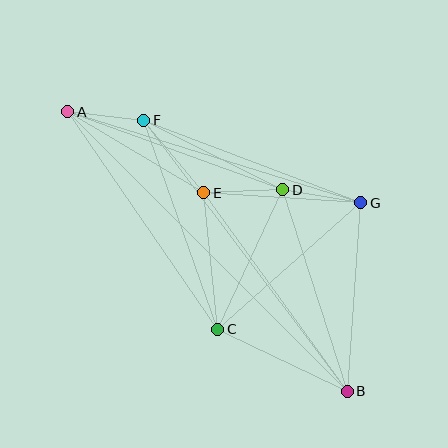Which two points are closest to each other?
Points A and F are closest to each other.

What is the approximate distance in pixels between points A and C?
The distance between A and C is approximately 264 pixels.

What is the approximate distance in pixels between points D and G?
The distance between D and G is approximately 79 pixels.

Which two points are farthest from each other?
Points A and B are farthest from each other.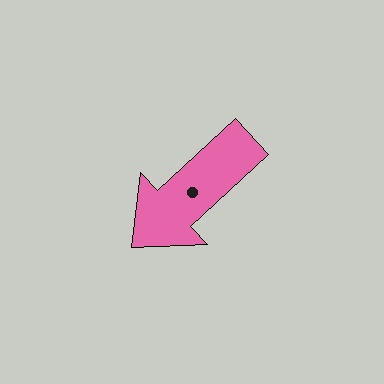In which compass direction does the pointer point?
Southwest.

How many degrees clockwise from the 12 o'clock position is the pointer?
Approximately 228 degrees.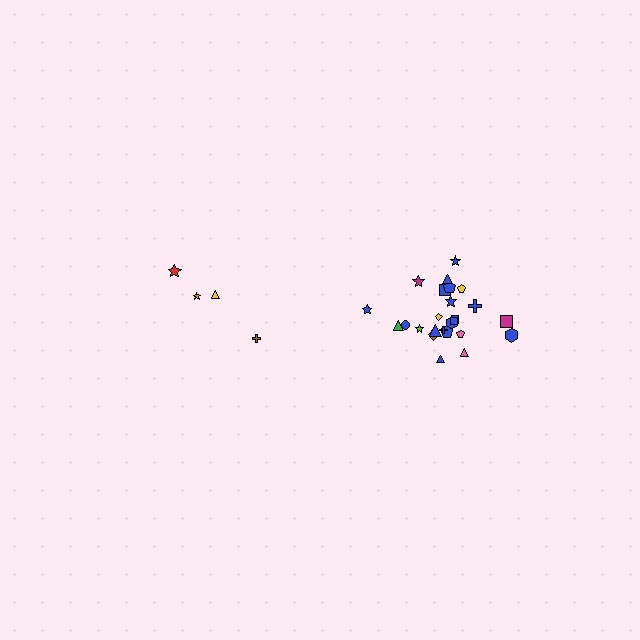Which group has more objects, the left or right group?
The right group.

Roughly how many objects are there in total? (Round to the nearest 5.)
Roughly 30 objects in total.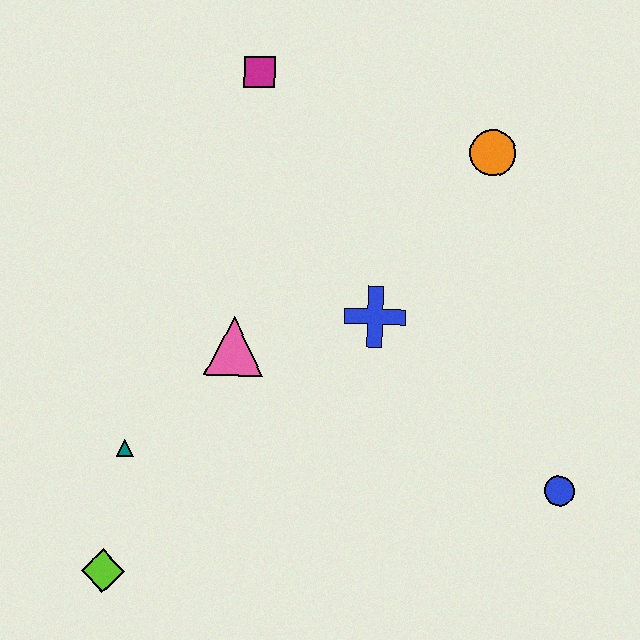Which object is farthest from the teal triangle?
The orange circle is farthest from the teal triangle.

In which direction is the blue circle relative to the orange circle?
The blue circle is below the orange circle.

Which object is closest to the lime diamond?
The teal triangle is closest to the lime diamond.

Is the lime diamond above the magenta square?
No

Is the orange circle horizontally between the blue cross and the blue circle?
Yes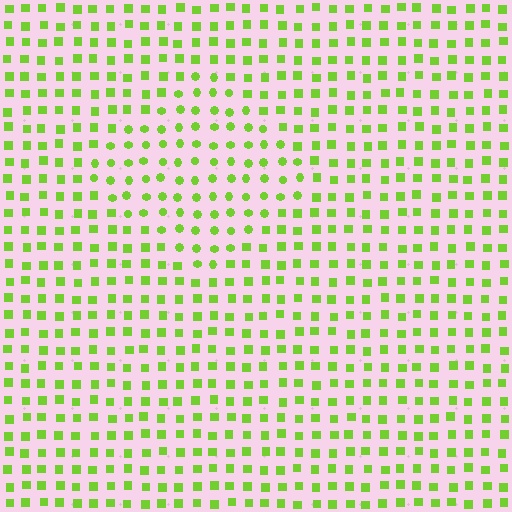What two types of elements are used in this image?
The image uses circles inside the diamond region and squares outside it.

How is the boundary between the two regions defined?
The boundary is defined by a change in element shape: circles inside vs. squares outside. All elements share the same color and spacing.